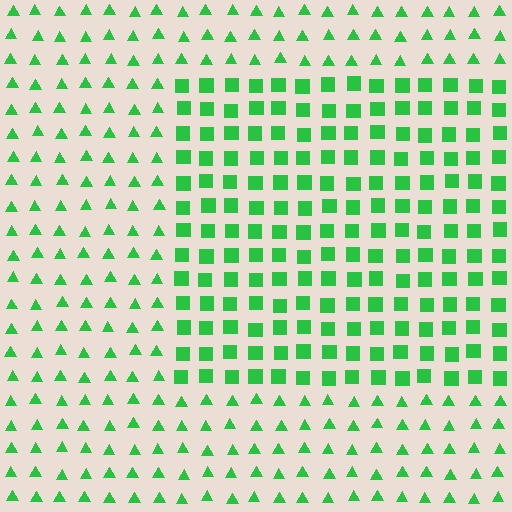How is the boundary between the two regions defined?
The boundary is defined by a change in element shape: squares inside vs. triangles outside. All elements share the same color and spacing.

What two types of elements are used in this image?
The image uses squares inside the rectangle region and triangles outside it.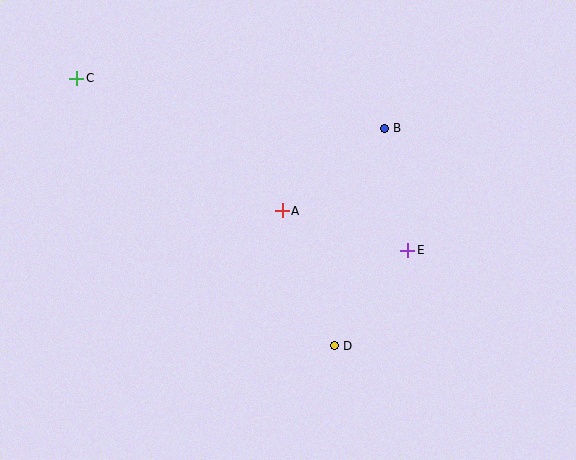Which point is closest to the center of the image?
Point A at (282, 211) is closest to the center.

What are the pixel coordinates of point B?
Point B is at (384, 128).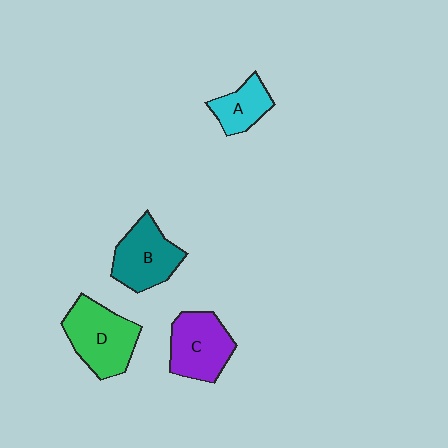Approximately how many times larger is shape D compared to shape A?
Approximately 1.8 times.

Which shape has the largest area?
Shape D (green).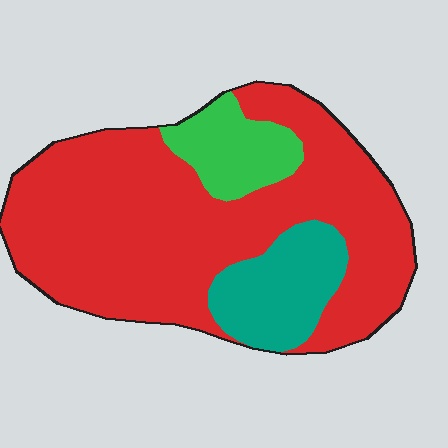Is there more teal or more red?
Red.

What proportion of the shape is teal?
Teal covers 15% of the shape.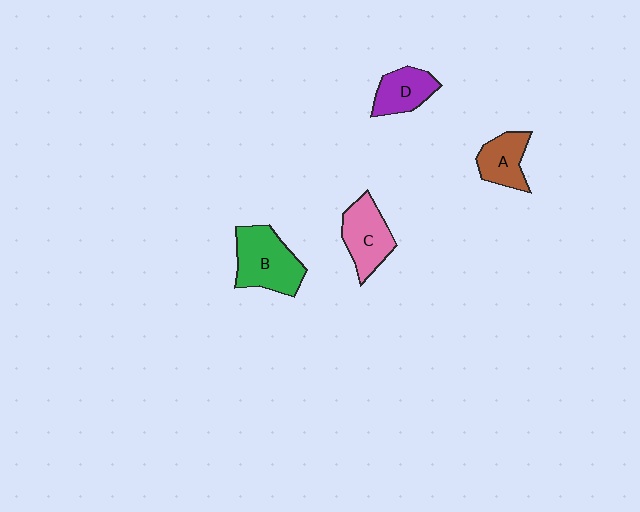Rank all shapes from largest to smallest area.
From largest to smallest: B (green), C (pink), D (purple), A (brown).